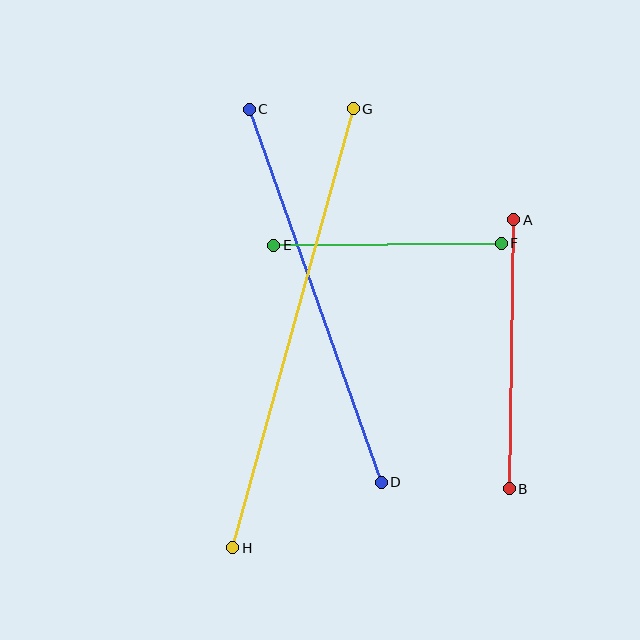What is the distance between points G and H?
The distance is approximately 455 pixels.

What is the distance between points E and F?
The distance is approximately 227 pixels.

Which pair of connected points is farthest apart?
Points G and H are farthest apart.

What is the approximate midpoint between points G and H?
The midpoint is at approximately (293, 328) pixels.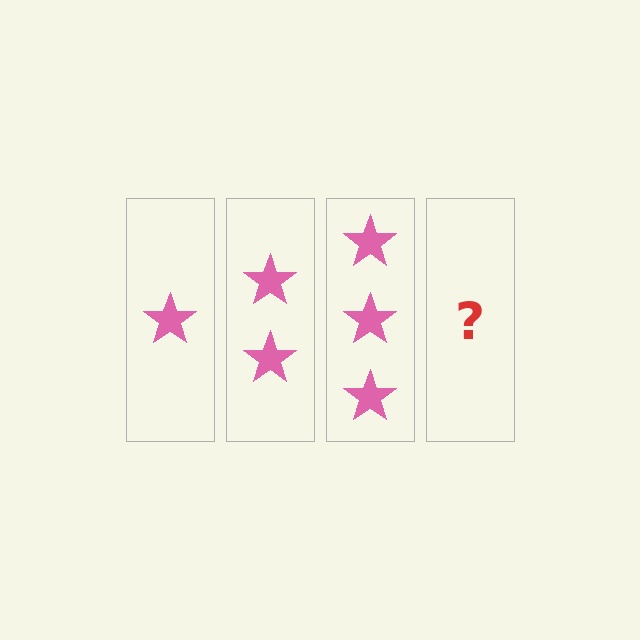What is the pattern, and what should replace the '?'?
The pattern is that each step adds one more star. The '?' should be 4 stars.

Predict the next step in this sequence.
The next step is 4 stars.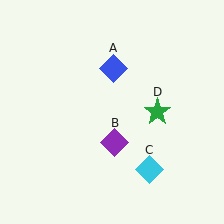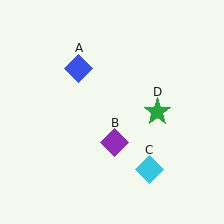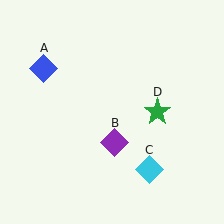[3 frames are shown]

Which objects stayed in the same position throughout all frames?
Purple diamond (object B) and cyan diamond (object C) and green star (object D) remained stationary.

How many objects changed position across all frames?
1 object changed position: blue diamond (object A).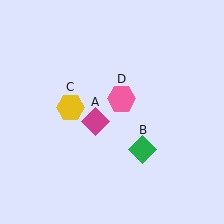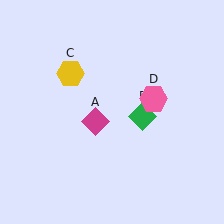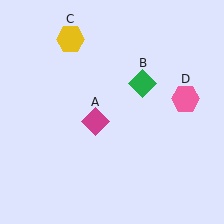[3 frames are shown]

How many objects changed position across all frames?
3 objects changed position: green diamond (object B), yellow hexagon (object C), pink hexagon (object D).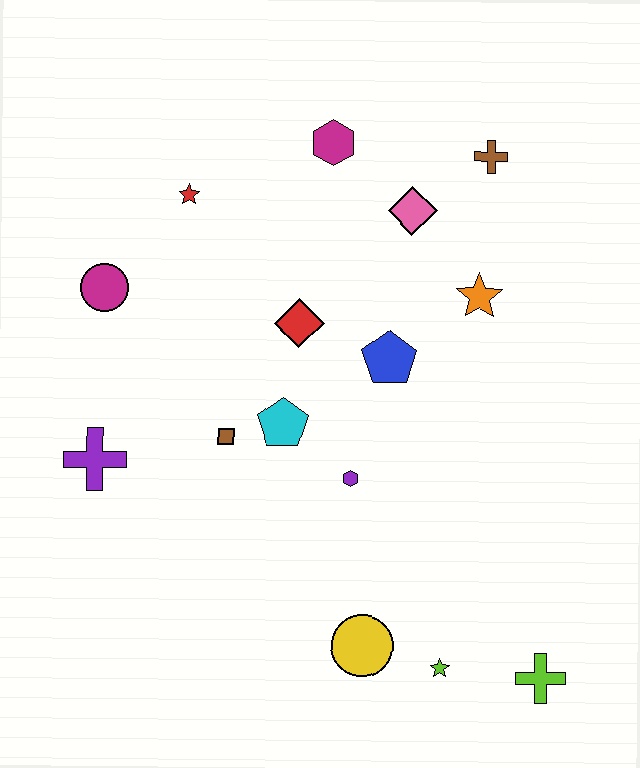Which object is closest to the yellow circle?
The lime star is closest to the yellow circle.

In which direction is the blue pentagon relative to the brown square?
The blue pentagon is to the right of the brown square.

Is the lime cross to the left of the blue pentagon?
No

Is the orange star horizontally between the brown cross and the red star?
Yes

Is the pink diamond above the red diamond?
Yes